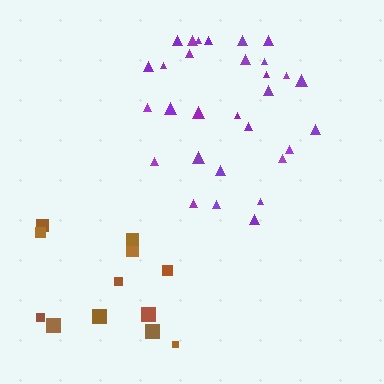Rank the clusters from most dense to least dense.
purple, brown.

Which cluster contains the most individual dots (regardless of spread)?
Purple (30).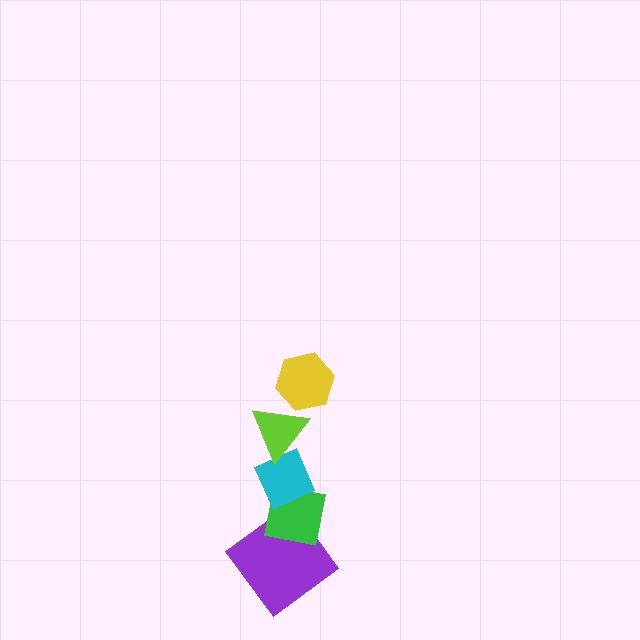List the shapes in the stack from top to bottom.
From top to bottom: the yellow hexagon, the lime triangle, the cyan diamond, the green square, the purple diamond.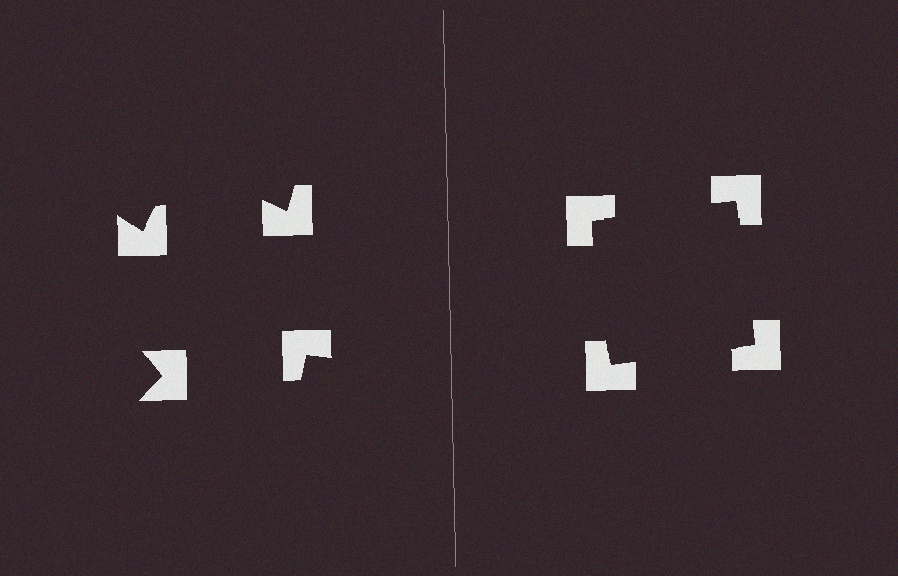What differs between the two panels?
The notched squares are positioned identically on both sides; only the wedge orientations differ. On the right they align to a square; on the left they are misaligned.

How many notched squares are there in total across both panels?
8 — 4 on each side.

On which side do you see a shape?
An illusory square appears on the right side. On the left side the wedge cuts are rotated, so no coherent shape forms.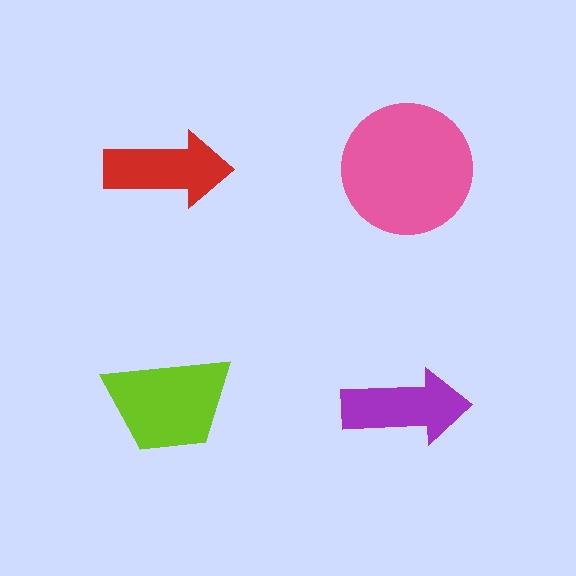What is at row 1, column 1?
A red arrow.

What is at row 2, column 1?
A lime trapezoid.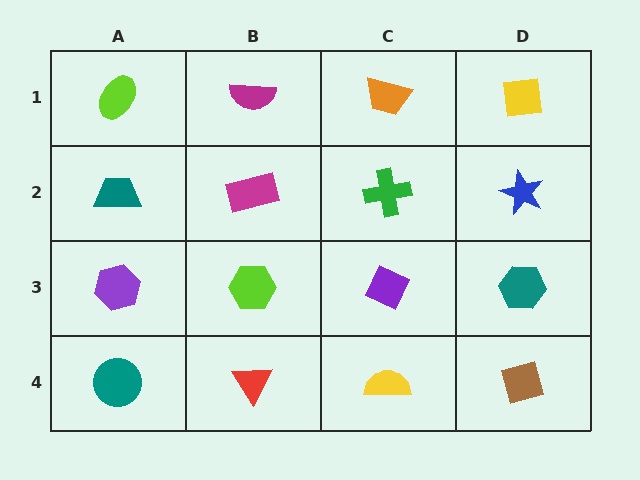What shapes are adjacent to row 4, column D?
A teal hexagon (row 3, column D), a yellow semicircle (row 4, column C).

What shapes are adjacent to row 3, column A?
A teal trapezoid (row 2, column A), a teal circle (row 4, column A), a lime hexagon (row 3, column B).